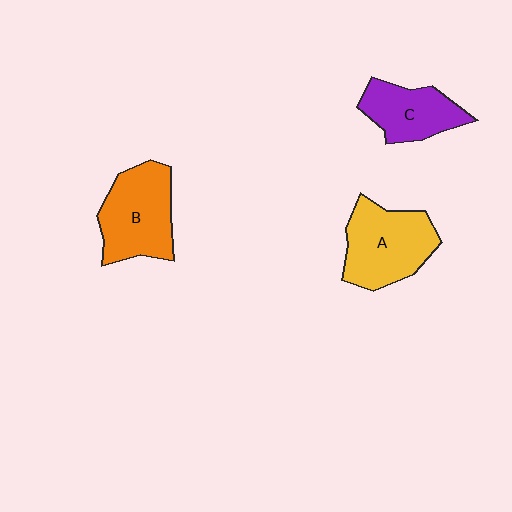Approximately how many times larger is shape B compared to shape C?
Approximately 1.3 times.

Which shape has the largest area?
Shape A (yellow).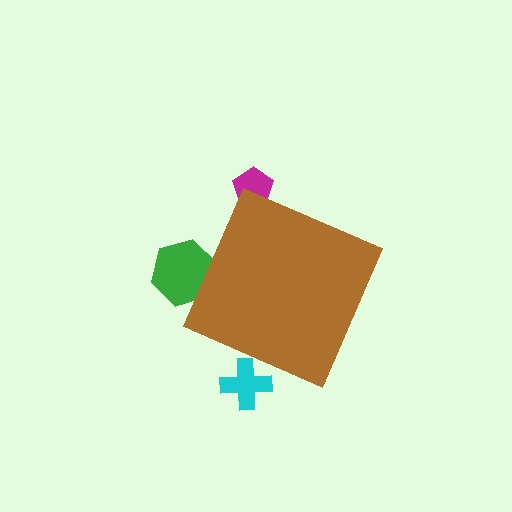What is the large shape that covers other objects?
A brown diamond.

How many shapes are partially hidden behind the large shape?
3 shapes are partially hidden.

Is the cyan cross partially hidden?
Yes, the cyan cross is partially hidden behind the brown diamond.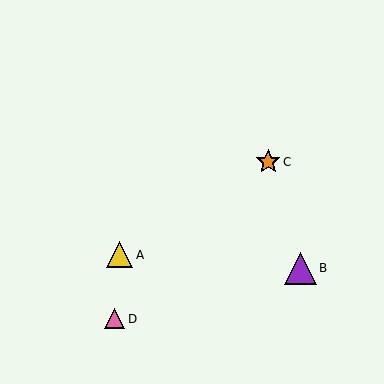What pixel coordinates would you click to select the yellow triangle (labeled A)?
Click at (120, 255) to select the yellow triangle A.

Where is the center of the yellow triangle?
The center of the yellow triangle is at (120, 255).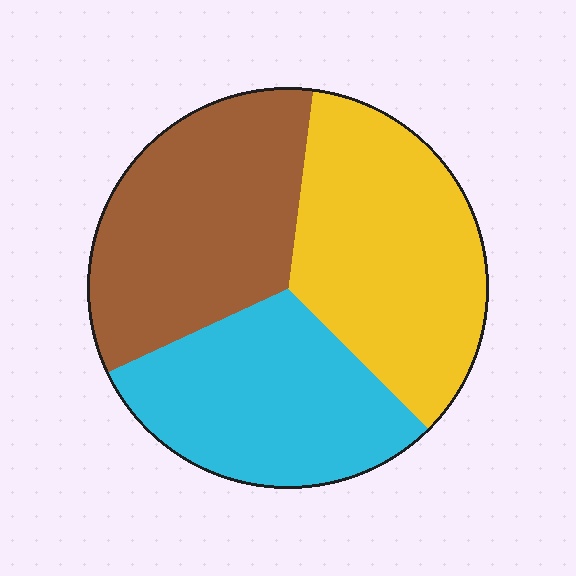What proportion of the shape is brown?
Brown takes up about one third (1/3) of the shape.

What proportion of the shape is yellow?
Yellow covers 35% of the shape.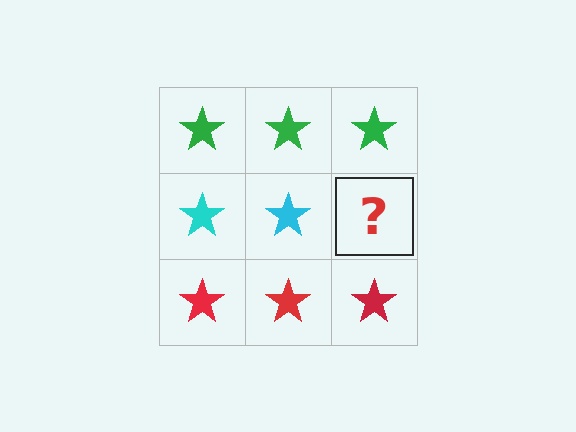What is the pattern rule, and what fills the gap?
The rule is that each row has a consistent color. The gap should be filled with a cyan star.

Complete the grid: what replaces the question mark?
The question mark should be replaced with a cyan star.